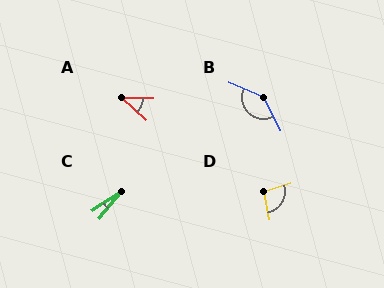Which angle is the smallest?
C, at approximately 17 degrees.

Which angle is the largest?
B, at approximately 138 degrees.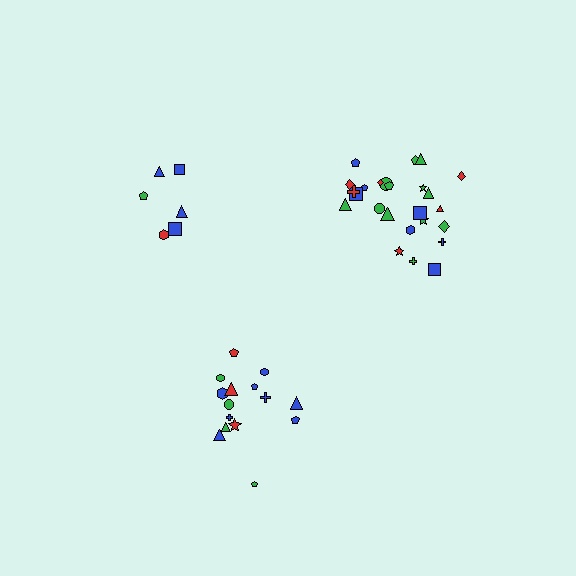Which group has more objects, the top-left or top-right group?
The top-right group.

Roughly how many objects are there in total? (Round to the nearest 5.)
Roughly 45 objects in total.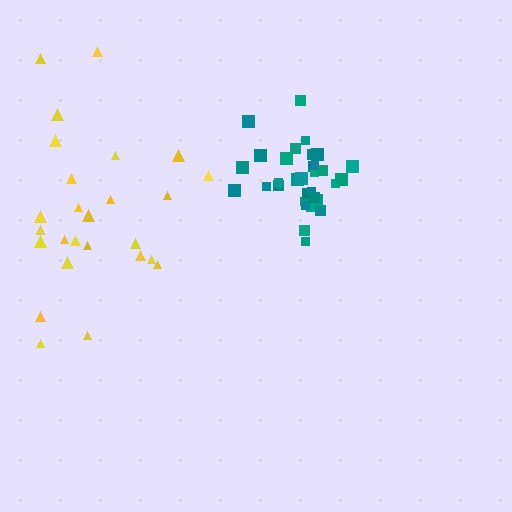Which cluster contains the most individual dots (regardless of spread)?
Teal (33).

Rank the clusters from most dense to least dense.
teal, yellow.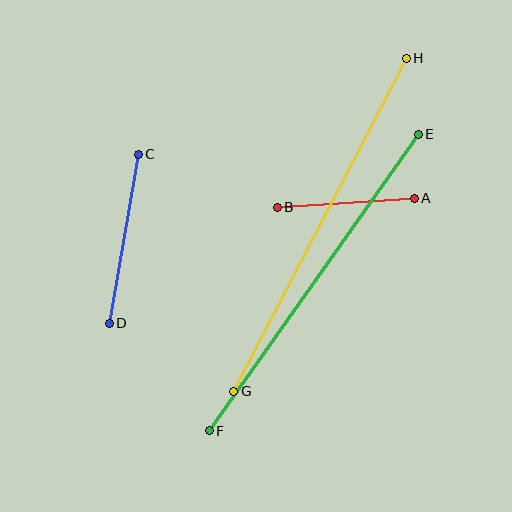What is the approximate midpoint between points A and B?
The midpoint is at approximately (346, 203) pixels.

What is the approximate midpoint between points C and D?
The midpoint is at approximately (124, 239) pixels.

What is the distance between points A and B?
The distance is approximately 137 pixels.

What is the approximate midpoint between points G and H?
The midpoint is at approximately (320, 225) pixels.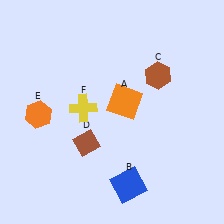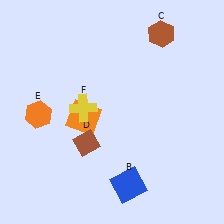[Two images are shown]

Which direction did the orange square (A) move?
The orange square (A) moved left.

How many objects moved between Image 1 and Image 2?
2 objects moved between the two images.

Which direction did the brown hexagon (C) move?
The brown hexagon (C) moved up.